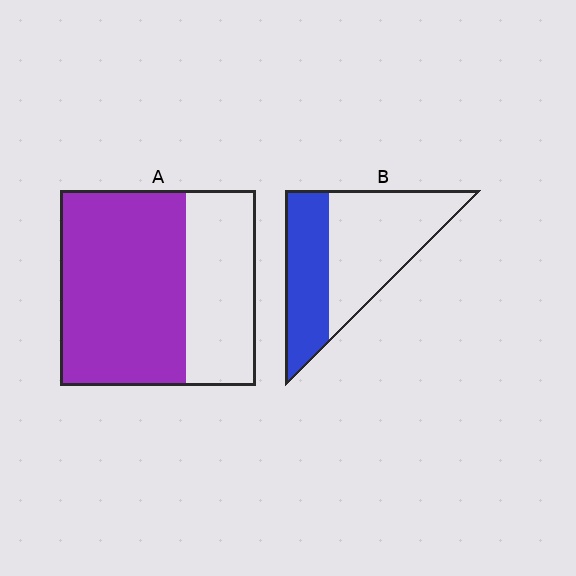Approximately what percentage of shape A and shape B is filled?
A is approximately 65% and B is approximately 40%.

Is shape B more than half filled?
No.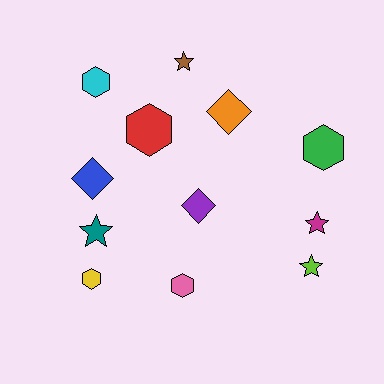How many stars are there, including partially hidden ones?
There are 4 stars.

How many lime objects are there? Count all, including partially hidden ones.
There is 1 lime object.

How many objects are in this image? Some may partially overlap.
There are 12 objects.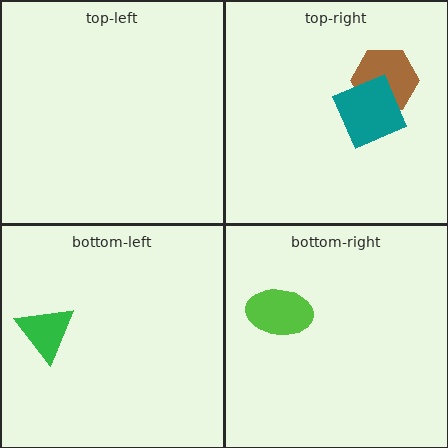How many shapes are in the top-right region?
2.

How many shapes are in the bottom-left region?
1.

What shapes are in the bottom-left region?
The green triangle.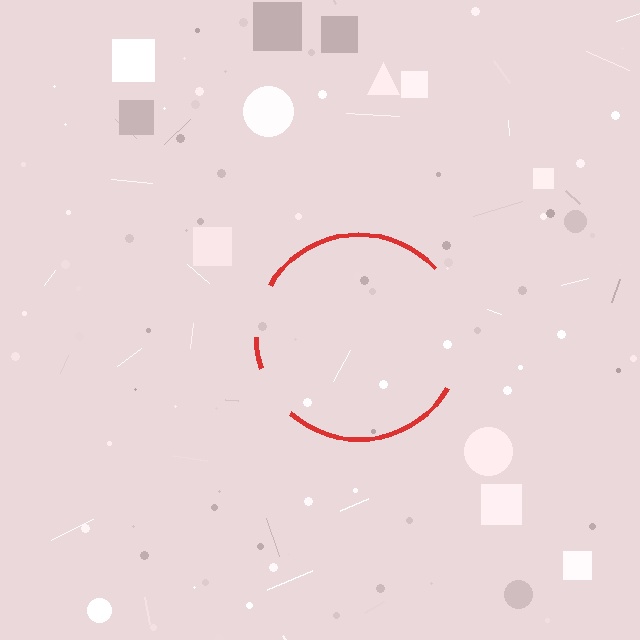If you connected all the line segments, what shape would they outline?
They would outline a circle.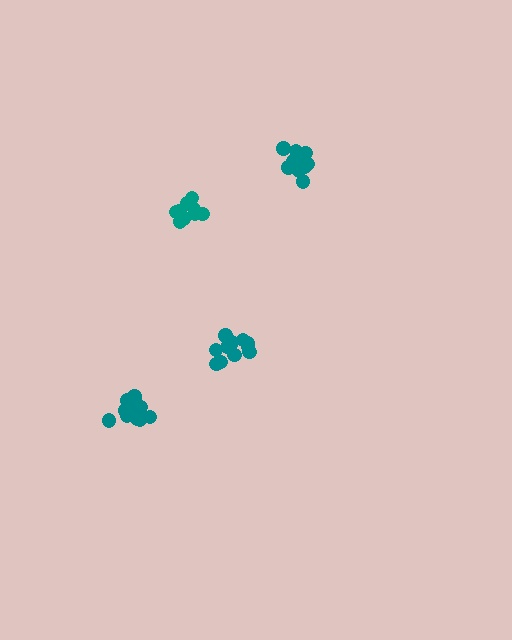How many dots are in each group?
Group 1: 12 dots, Group 2: 12 dots, Group 3: 10 dots, Group 4: 15 dots (49 total).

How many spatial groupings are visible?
There are 4 spatial groupings.